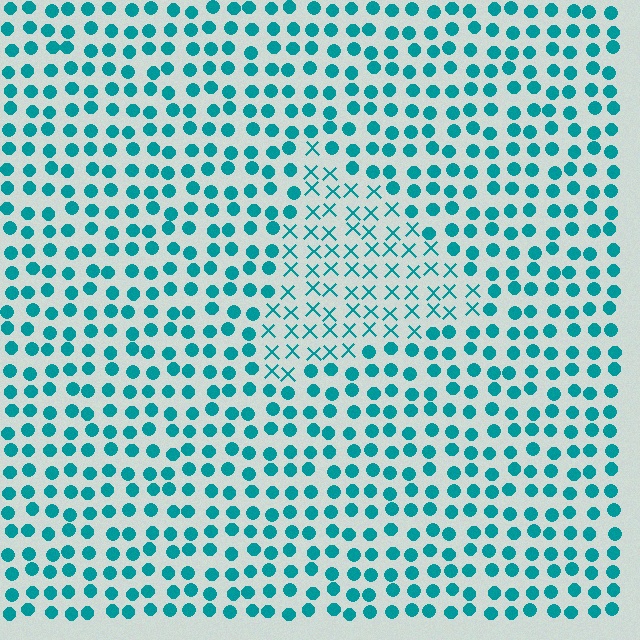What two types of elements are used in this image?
The image uses X marks inside the triangle region and circles outside it.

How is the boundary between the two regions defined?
The boundary is defined by a change in element shape: X marks inside vs. circles outside. All elements share the same color and spacing.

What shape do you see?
I see a triangle.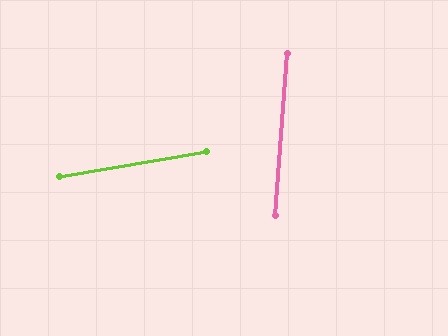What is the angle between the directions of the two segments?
Approximately 76 degrees.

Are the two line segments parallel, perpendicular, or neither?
Neither parallel nor perpendicular — they differ by about 76°.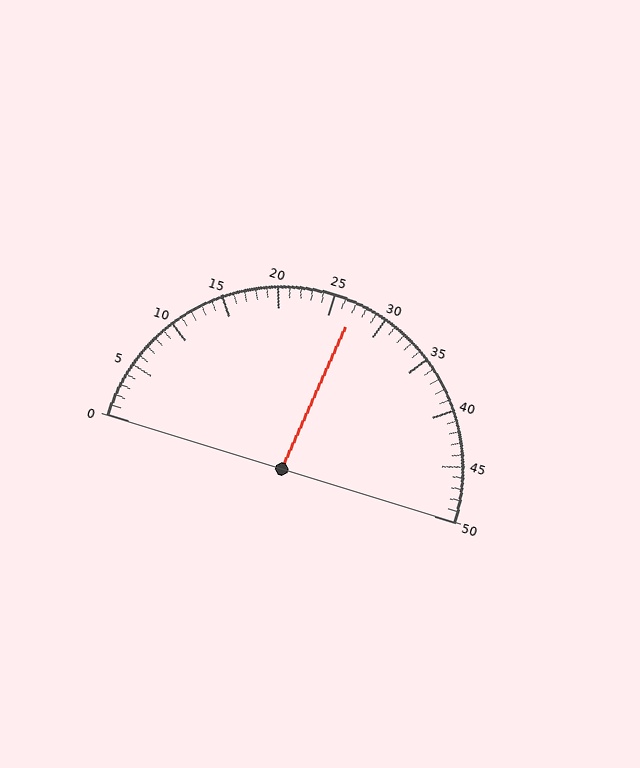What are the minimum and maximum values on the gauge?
The gauge ranges from 0 to 50.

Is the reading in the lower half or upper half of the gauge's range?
The reading is in the upper half of the range (0 to 50).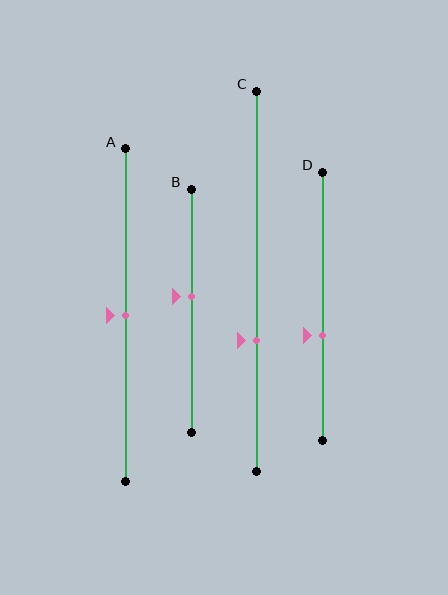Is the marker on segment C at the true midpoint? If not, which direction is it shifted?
No, the marker on segment C is shifted downward by about 15% of the segment length.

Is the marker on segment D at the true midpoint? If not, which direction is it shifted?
No, the marker on segment D is shifted downward by about 11% of the segment length.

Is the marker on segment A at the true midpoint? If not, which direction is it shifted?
Yes, the marker on segment A is at the true midpoint.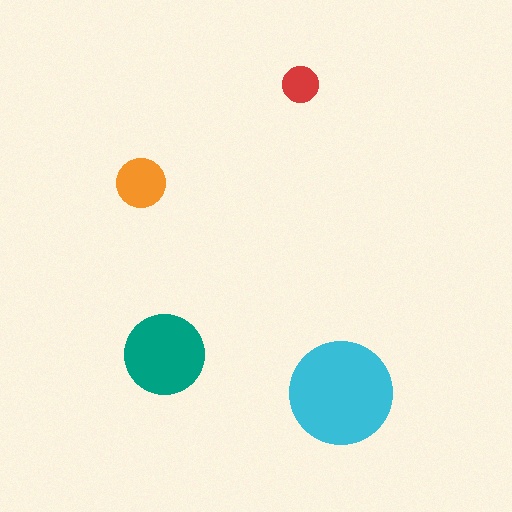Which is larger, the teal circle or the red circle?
The teal one.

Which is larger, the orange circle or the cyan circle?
The cyan one.